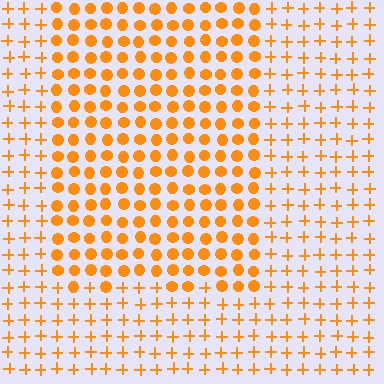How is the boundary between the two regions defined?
The boundary is defined by a change in element shape: circles inside vs. plus signs outside. All elements share the same color and spacing.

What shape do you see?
I see a rectangle.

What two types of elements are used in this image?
The image uses circles inside the rectangle region and plus signs outside it.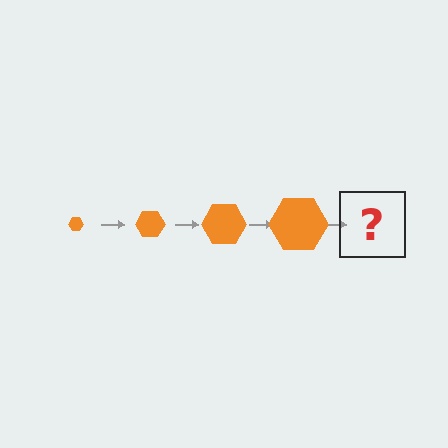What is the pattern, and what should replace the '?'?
The pattern is that the hexagon gets progressively larger each step. The '?' should be an orange hexagon, larger than the previous one.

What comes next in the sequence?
The next element should be an orange hexagon, larger than the previous one.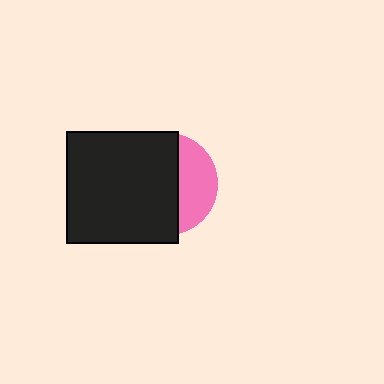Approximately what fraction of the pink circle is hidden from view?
Roughly 65% of the pink circle is hidden behind the black square.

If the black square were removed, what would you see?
You would see the complete pink circle.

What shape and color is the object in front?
The object in front is a black square.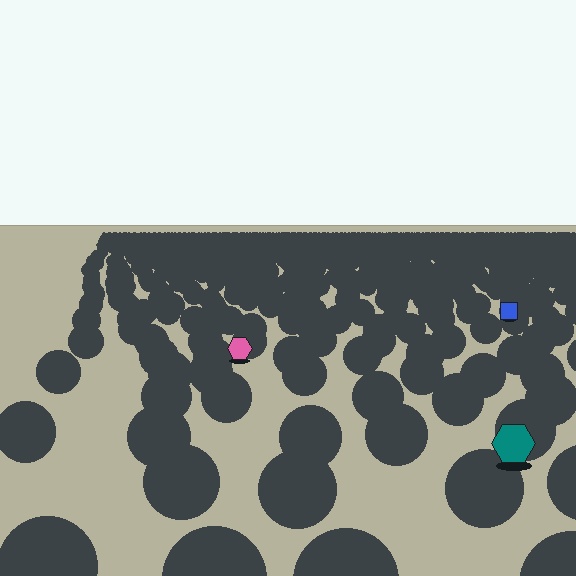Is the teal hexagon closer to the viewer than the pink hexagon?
Yes. The teal hexagon is closer — you can tell from the texture gradient: the ground texture is coarser near it.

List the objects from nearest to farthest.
From nearest to farthest: the teal hexagon, the pink hexagon, the blue square.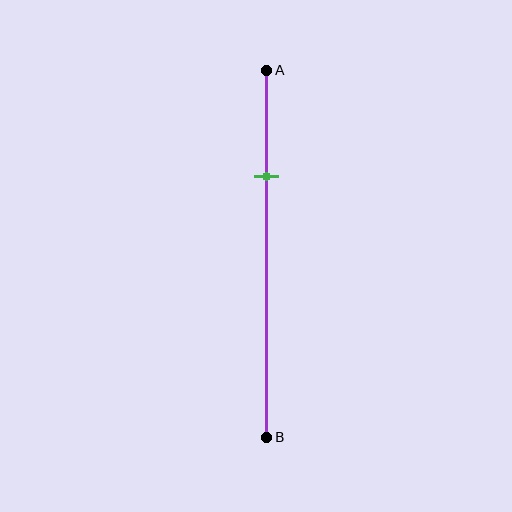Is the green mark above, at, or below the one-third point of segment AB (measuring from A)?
The green mark is above the one-third point of segment AB.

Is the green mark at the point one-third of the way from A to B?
No, the mark is at about 30% from A, not at the 33% one-third point.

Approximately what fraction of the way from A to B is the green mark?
The green mark is approximately 30% of the way from A to B.